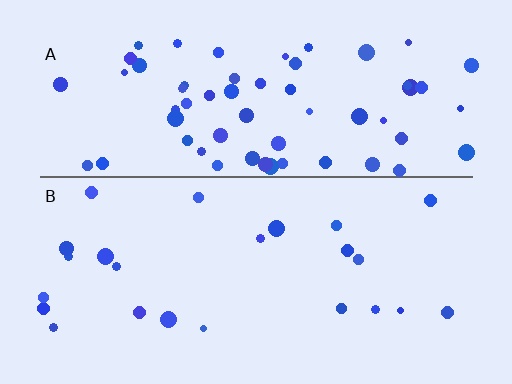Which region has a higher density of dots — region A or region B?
A (the top).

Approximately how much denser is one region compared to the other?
Approximately 2.6× — region A over region B.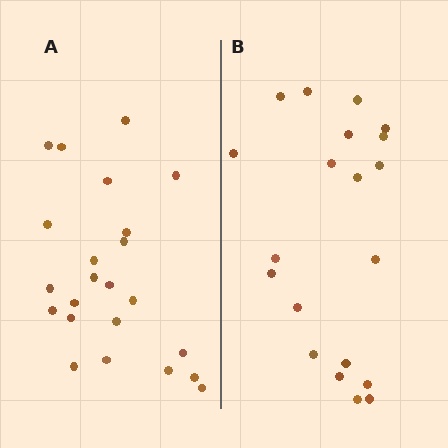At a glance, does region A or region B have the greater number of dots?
Region A (the left region) has more dots.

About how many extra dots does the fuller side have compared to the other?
Region A has just a few more — roughly 2 or 3 more dots than region B.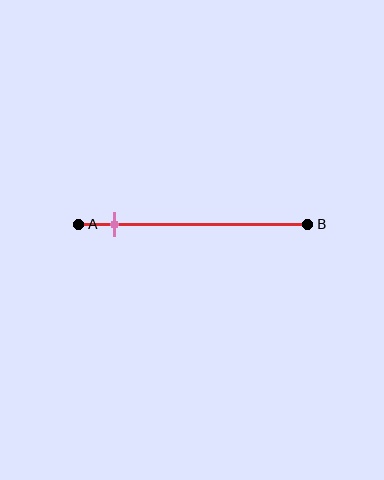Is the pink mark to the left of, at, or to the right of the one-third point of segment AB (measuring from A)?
The pink mark is to the left of the one-third point of segment AB.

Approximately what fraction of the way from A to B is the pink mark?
The pink mark is approximately 15% of the way from A to B.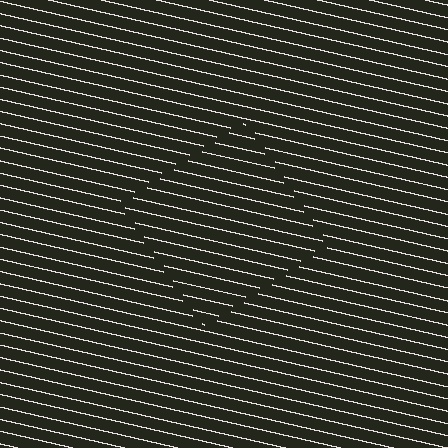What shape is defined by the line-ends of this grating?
An illusory square. The interior of the shape contains the same grating, shifted by half a period — the contour is defined by the phase discontinuity where line-ends from the inner and outer gratings abut.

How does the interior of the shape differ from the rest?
The interior of the shape contains the same grating, shifted by half a period — the contour is defined by the phase discontinuity where line-ends from the inner and outer gratings abut.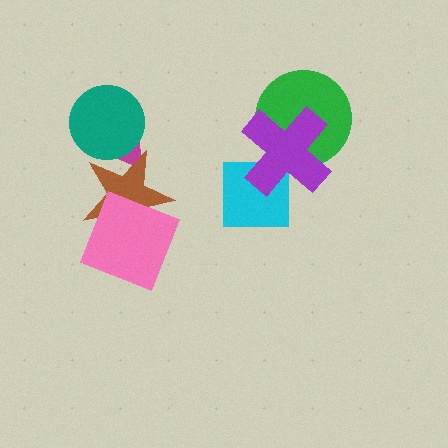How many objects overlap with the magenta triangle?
2 objects overlap with the magenta triangle.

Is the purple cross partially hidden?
No, no other shape covers it.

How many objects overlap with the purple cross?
2 objects overlap with the purple cross.